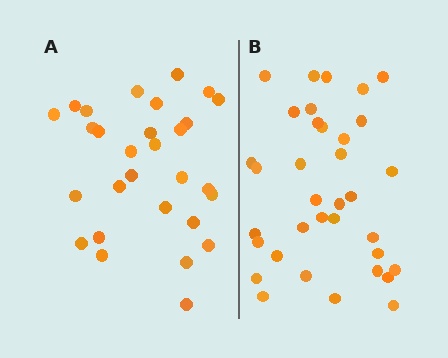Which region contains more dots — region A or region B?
Region B (the right region) has more dots.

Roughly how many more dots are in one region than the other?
Region B has about 6 more dots than region A.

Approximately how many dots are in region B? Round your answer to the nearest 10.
About 40 dots. (The exact count is 35, which rounds to 40.)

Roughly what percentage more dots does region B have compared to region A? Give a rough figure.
About 20% more.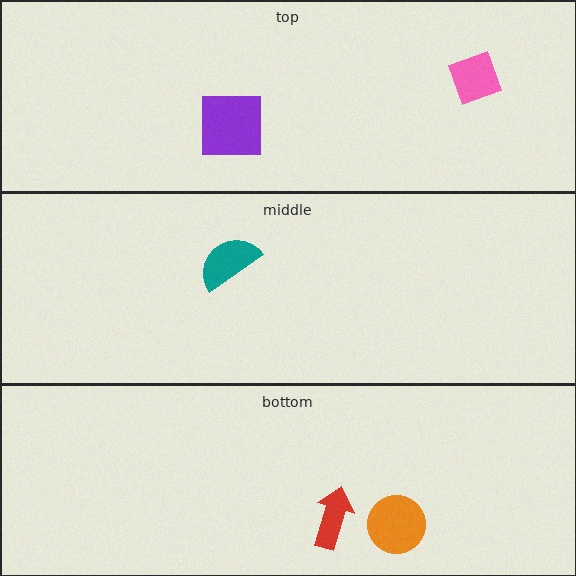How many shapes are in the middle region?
1.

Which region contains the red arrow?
The bottom region.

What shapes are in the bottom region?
The orange circle, the red arrow.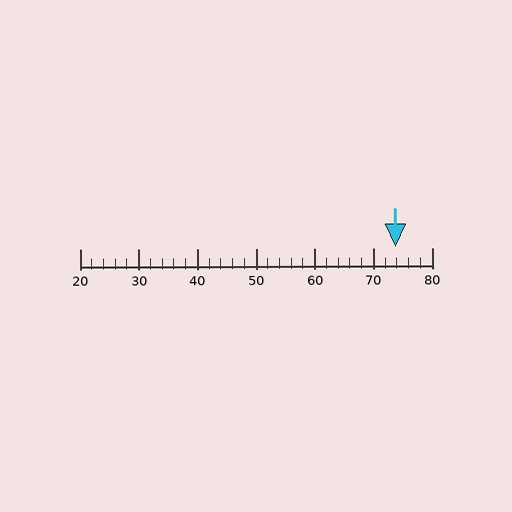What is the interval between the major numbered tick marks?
The major tick marks are spaced 10 units apart.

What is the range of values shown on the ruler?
The ruler shows values from 20 to 80.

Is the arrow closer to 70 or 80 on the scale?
The arrow is closer to 70.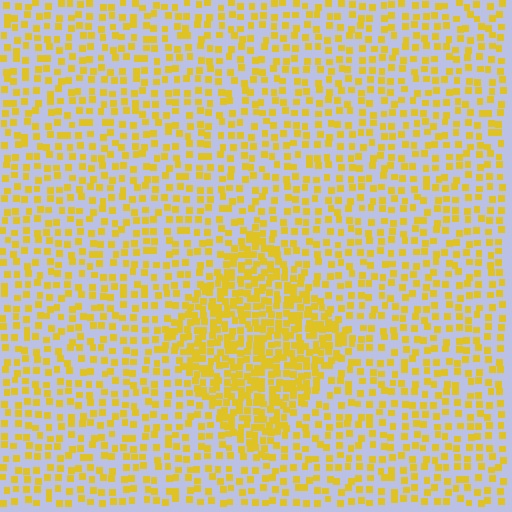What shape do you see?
I see a diamond.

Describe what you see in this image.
The image contains small yellow elements arranged at two different densities. A diamond-shaped region is visible where the elements are more densely packed than the surrounding area.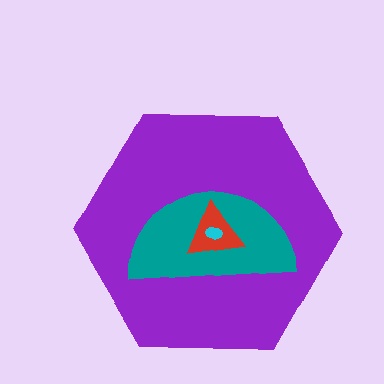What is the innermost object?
The cyan ellipse.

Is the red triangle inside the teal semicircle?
Yes.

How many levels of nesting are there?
4.